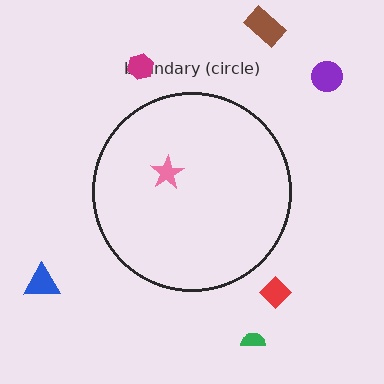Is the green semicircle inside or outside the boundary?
Outside.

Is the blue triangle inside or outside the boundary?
Outside.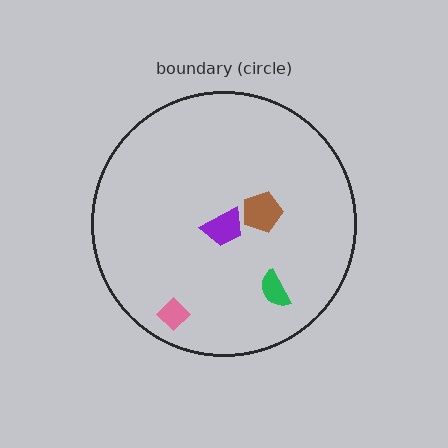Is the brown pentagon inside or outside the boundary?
Inside.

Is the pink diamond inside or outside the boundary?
Inside.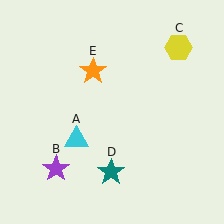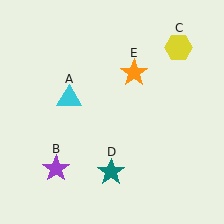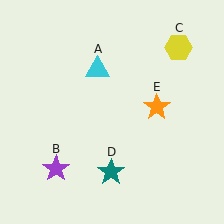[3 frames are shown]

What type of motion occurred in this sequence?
The cyan triangle (object A), orange star (object E) rotated clockwise around the center of the scene.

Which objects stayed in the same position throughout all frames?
Purple star (object B) and yellow hexagon (object C) and teal star (object D) remained stationary.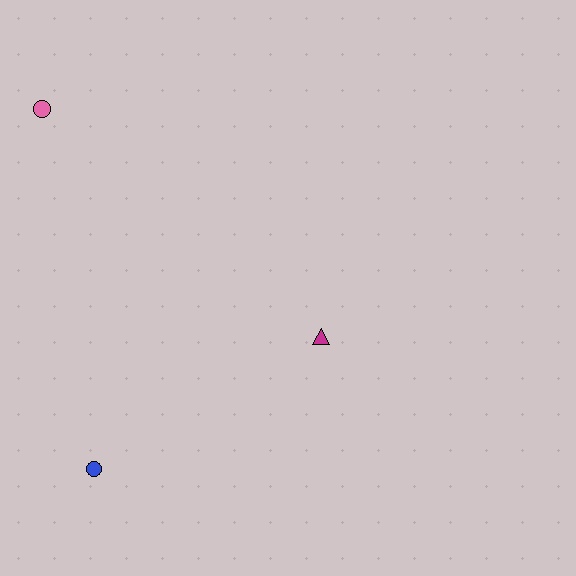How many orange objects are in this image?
There are no orange objects.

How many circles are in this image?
There are 2 circles.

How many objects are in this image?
There are 3 objects.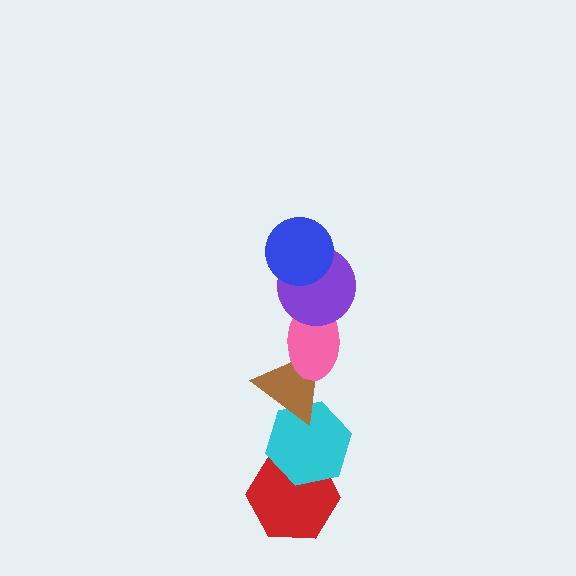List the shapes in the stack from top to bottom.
From top to bottom: the blue circle, the purple circle, the pink ellipse, the brown triangle, the cyan hexagon, the red hexagon.